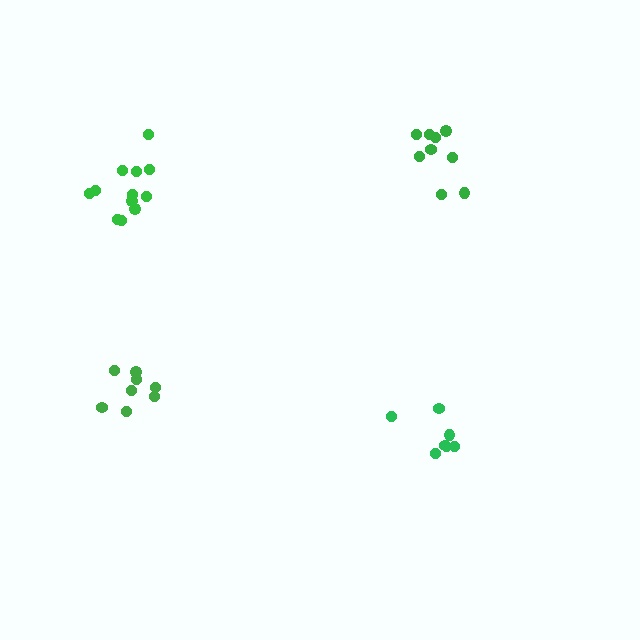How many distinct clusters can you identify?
There are 4 distinct clusters.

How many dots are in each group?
Group 1: 8 dots, Group 2: 12 dots, Group 3: 9 dots, Group 4: 7 dots (36 total).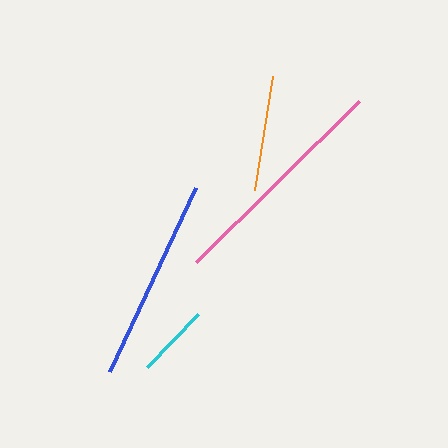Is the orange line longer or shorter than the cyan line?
The orange line is longer than the cyan line.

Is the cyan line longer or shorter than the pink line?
The pink line is longer than the cyan line.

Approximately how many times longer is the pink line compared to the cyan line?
The pink line is approximately 3.1 times the length of the cyan line.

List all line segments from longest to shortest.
From longest to shortest: pink, blue, orange, cyan.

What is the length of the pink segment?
The pink segment is approximately 230 pixels long.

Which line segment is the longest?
The pink line is the longest at approximately 230 pixels.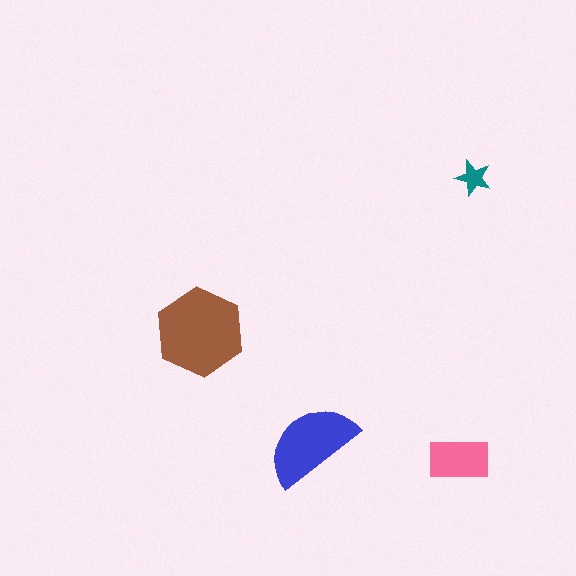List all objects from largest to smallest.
The brown hexagon, the blue semicircle, the pink rectangle, the teal star.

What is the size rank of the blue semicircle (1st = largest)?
2nd.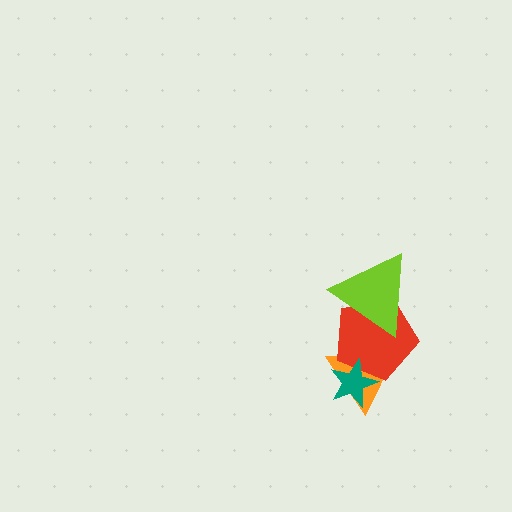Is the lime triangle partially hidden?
No, no other shape covers it.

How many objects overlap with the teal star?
2 objects overlap with the teal star.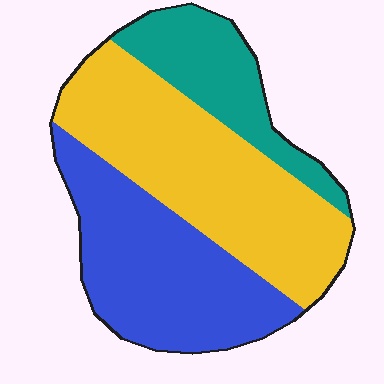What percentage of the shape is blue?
Blue takes up about three eighths (3/8) of the shape.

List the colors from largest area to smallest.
From largest to smallest: yellow, blue, teal.